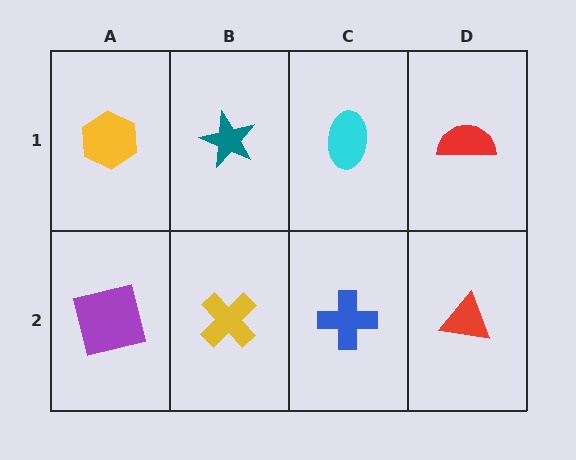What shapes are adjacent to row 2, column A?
A yellow hexagon (row 1, column A), a yellow cross (row 2, column B).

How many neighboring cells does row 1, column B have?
3.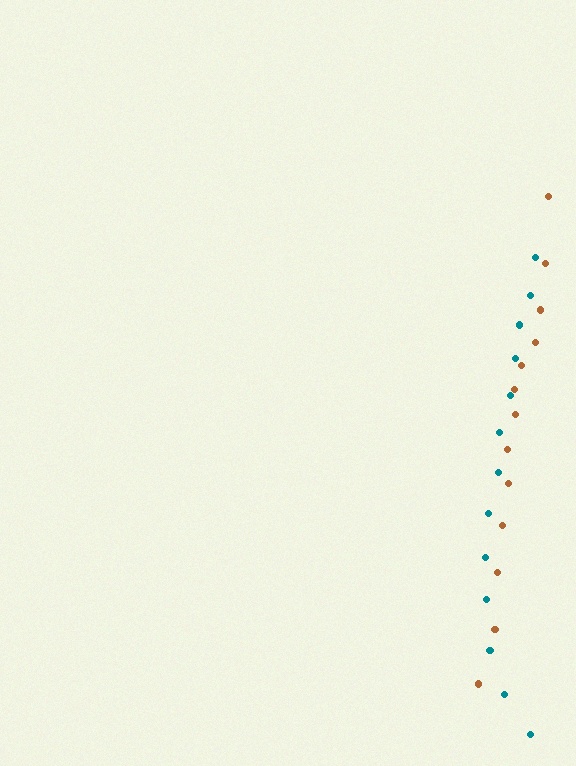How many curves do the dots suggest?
There are 2 distinct paths.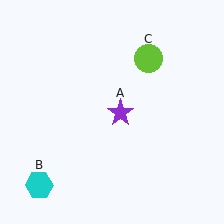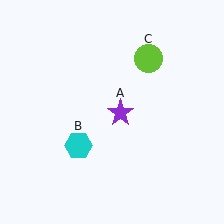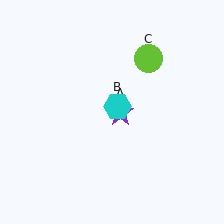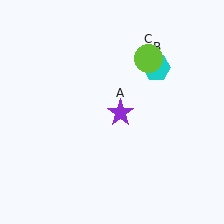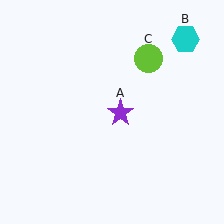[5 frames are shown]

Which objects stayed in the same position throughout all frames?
Purple star (object A) and lime circle (object C) remained stationary.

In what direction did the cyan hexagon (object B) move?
The cyan hexagon (object B) moved up and to the right.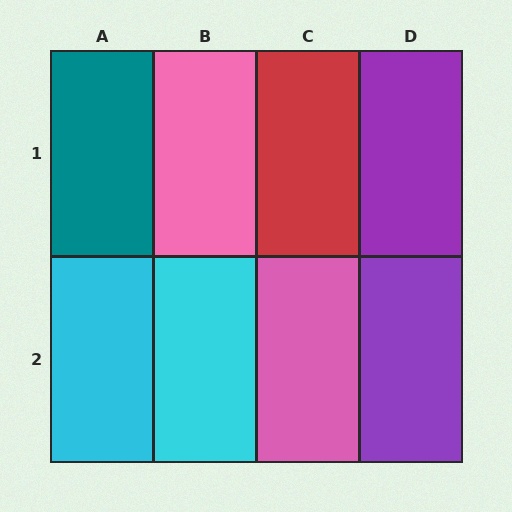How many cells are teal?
1 cell is teal.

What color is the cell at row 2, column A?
Cyan.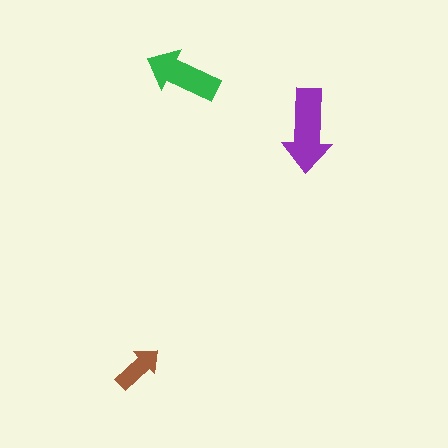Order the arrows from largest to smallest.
the purple one, the green one, the brown one.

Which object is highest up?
The green arrow is topmost.